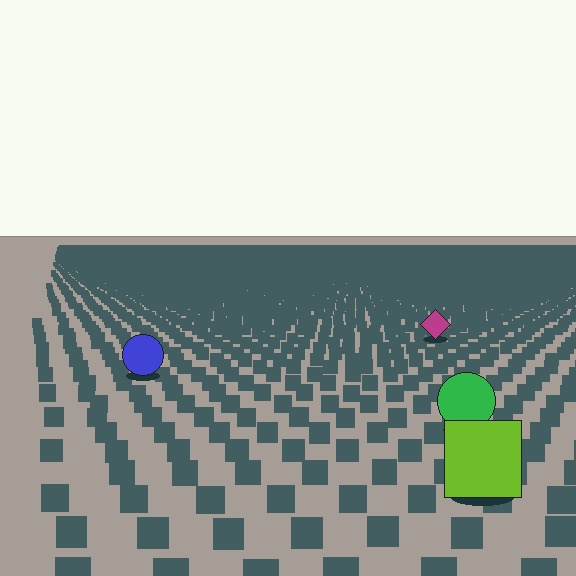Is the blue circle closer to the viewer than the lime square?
No. The lime square is closer — you can tell from the texture gradient: the ground texture is coarser near it.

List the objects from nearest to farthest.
From nearest to farthest: the lime square, the green circle, the blue circle, the magenta diamond.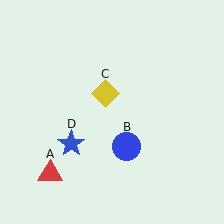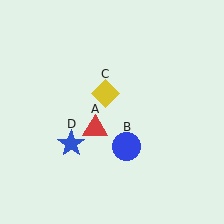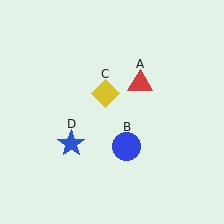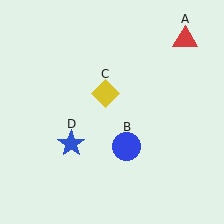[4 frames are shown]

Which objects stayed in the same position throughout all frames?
Blue circle (object B) and yellow diamond (object C) and blue star (object D) remained stationary.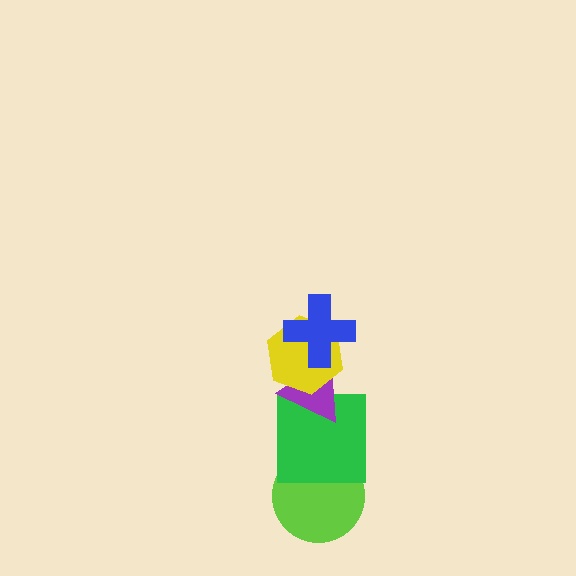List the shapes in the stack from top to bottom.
From top to bottom: the blue cross, the yellow hexagon, the purple triangle, the green square, the lime circle.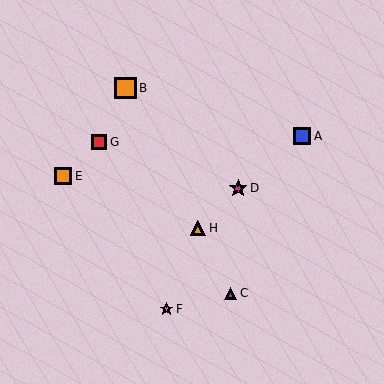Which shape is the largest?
The orange square (labeled B) is the largest.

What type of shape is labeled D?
Shape D is a magenta star.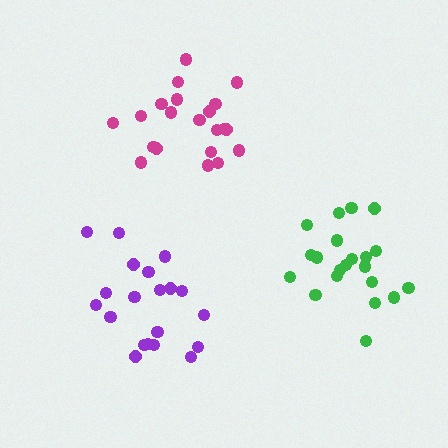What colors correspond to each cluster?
The clusters are colored: purple, magenta, green.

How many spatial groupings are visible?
There are 3 spatial groupings.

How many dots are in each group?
Group 1: 20 dots, Group 2: 21 dots, Group 3: 21 dots (62 total).